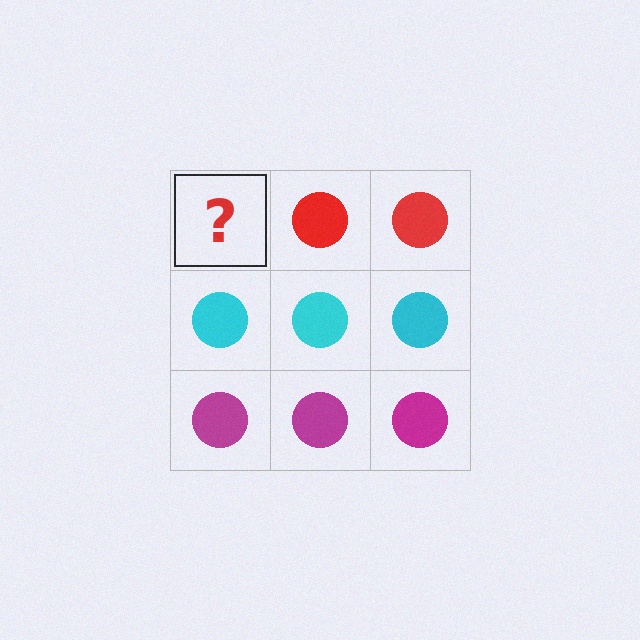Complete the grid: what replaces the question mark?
The question mark should be replaced with a red circle.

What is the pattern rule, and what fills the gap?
The rule is that each row has a consistent color. The gap should be filled with a red circle.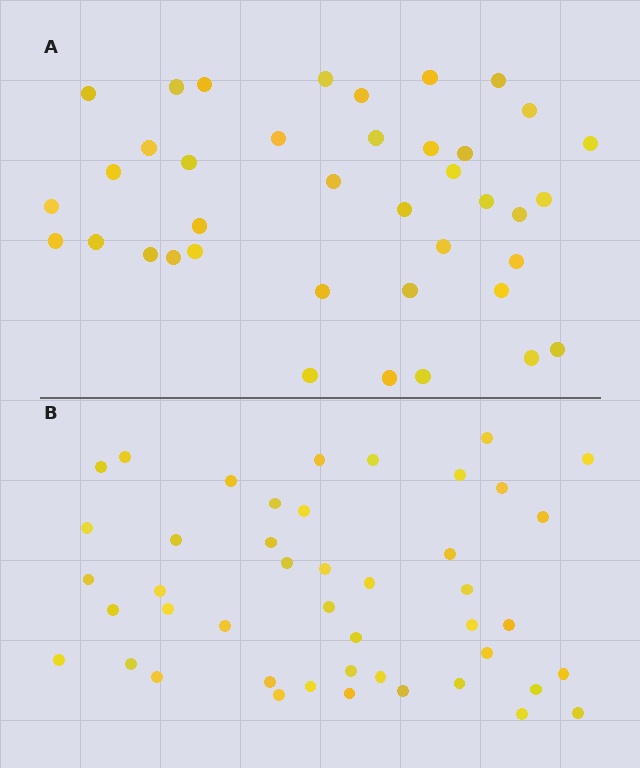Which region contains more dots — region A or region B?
Region B (the bottom region) has more dots.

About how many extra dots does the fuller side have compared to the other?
Region B has about 6 more dots than region A.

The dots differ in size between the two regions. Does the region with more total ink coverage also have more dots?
No. Region A has more total ink coverage because its dots are larger, but region B actually contains more individual dots. Total area can be misleading — the number of items is what matters here.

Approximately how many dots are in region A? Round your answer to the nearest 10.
About 40 dots. (The exact count is 39, which rounds to 40.)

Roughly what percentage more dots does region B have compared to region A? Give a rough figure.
About 15% more.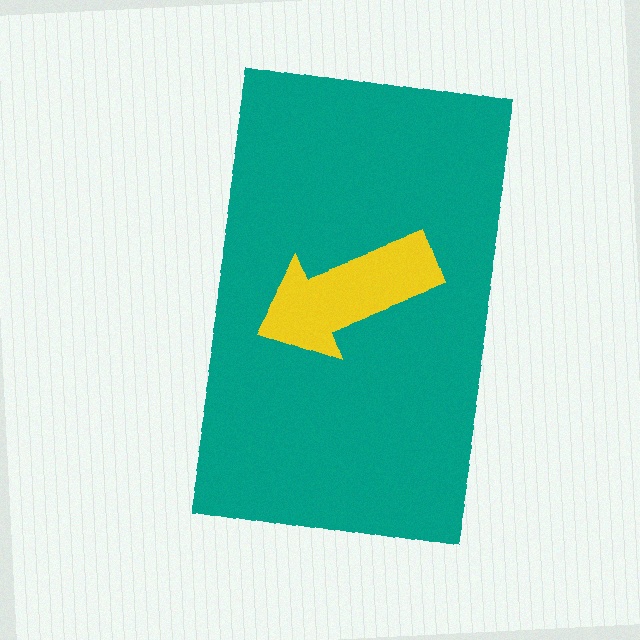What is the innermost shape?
The yellow arrow.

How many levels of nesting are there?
2.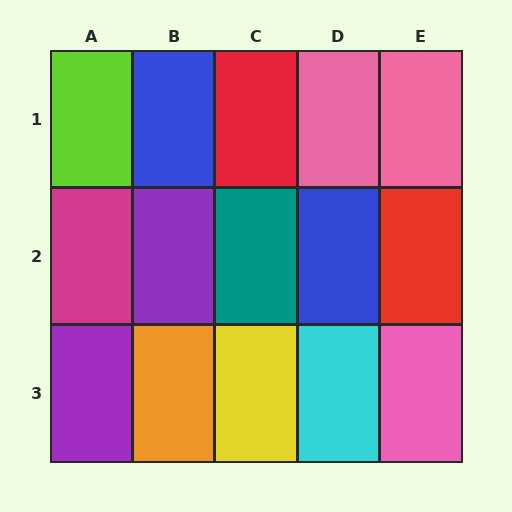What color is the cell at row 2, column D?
Blue.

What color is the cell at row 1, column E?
Pink.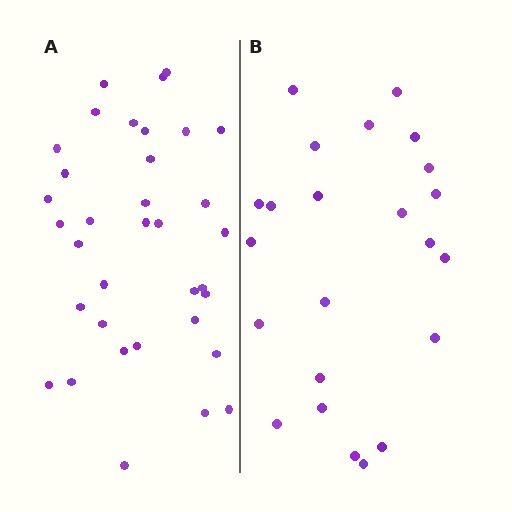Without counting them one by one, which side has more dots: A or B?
Region A (the left region) has more dots.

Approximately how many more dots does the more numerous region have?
Region A has roughly 12 or so more dots than region B.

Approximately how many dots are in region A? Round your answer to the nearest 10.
About 40 dots. (The exact count is 35, which rounds to 40.)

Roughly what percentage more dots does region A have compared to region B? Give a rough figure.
About 50% more.